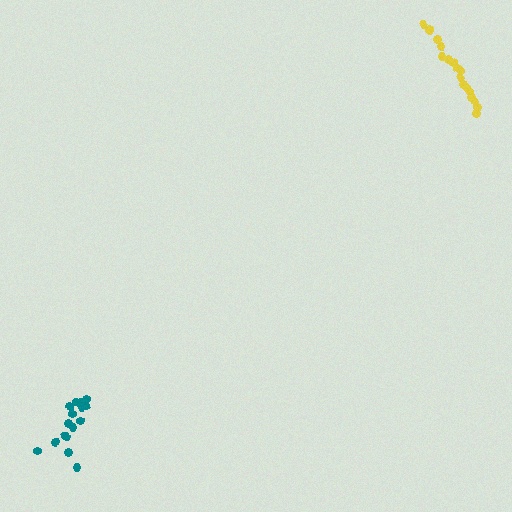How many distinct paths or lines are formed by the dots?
There are 2 distinct paths.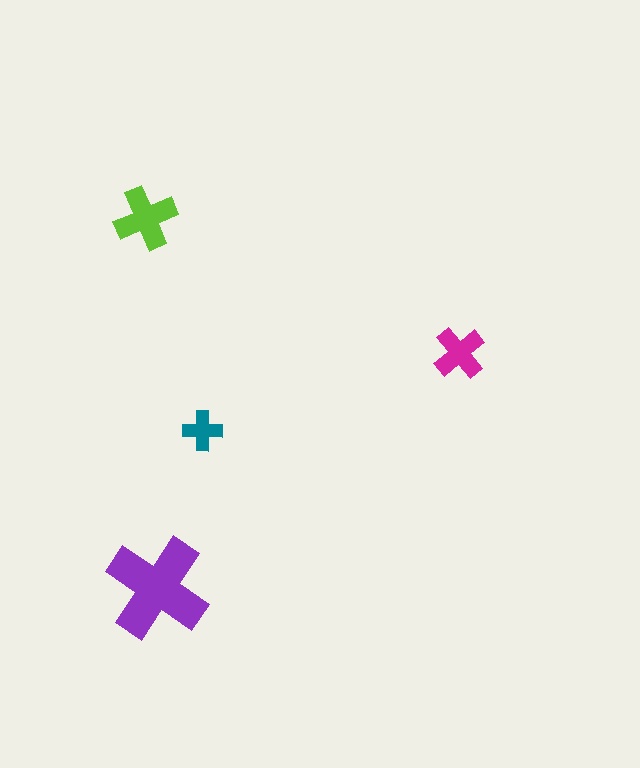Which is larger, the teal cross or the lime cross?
The lime one.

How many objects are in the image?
There are 4 objects in the image.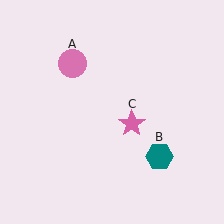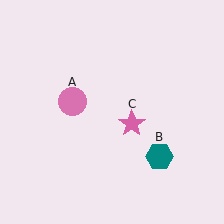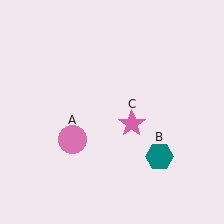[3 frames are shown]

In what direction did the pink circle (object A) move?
The pink circle (object A) moved down.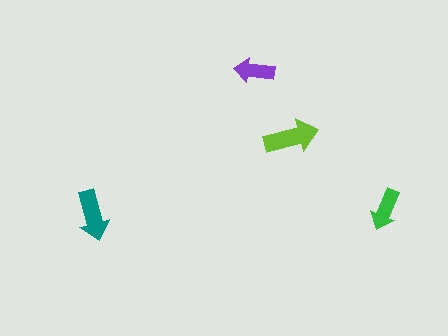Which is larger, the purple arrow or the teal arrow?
The teal one.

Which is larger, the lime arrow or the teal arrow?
The lime one.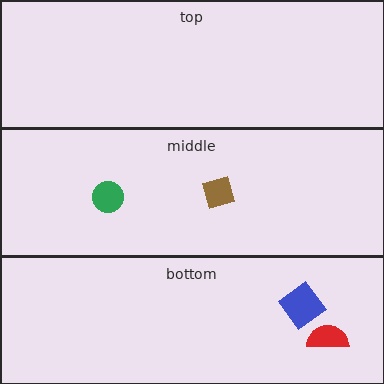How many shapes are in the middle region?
2.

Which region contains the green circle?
The middle region.